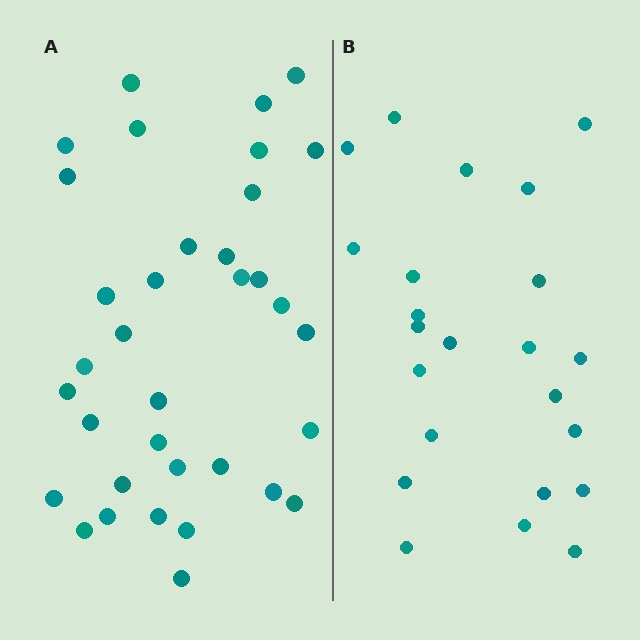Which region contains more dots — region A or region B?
Region A (the left region) has more dots.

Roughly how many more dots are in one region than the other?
Region A has roughly 12 or so more dots than region B.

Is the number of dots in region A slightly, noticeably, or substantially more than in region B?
Region A has substantially more. The ratio is roughly 1.5 to 1.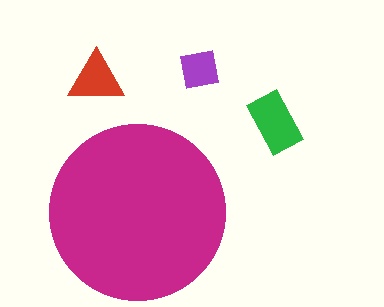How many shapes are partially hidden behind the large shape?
1 shape is partially hidden.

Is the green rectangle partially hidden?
No, the green rectangle is fully visible.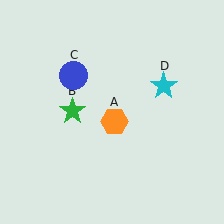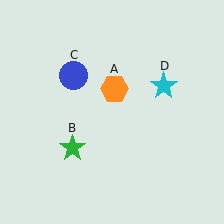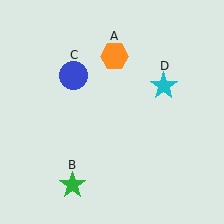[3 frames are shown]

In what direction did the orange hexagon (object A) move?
The orange hexagon (object A) moved up.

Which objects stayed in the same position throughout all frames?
Blue circle (object C) and cyan star (object D) remained stationary.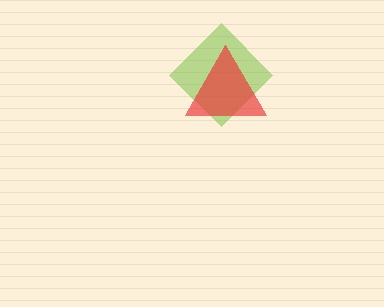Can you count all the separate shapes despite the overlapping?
Yes, there are 2 separate shapes.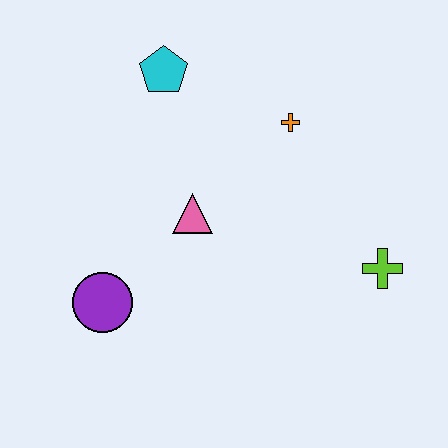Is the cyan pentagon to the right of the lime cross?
No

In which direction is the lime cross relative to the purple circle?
The lime cross is to the right of the purple circle.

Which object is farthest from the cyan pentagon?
The lime cross is farthest from the cyan pentagon.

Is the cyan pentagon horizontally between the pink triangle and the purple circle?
Yes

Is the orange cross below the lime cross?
No